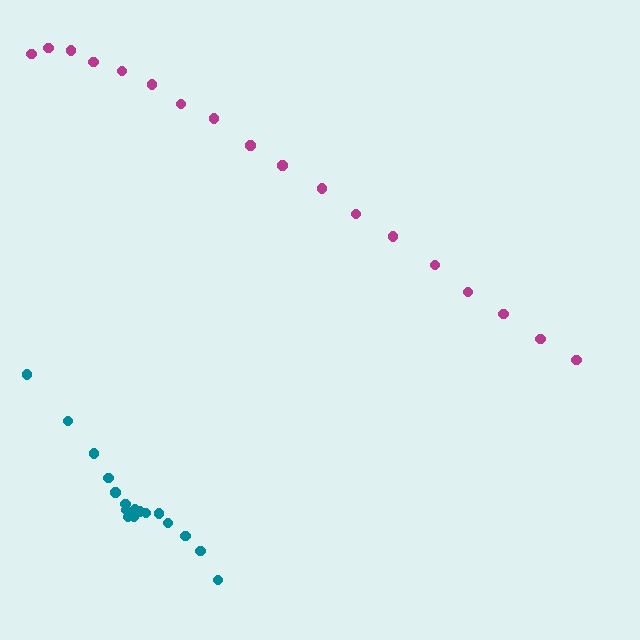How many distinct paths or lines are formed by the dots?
There are 2 distinct paths.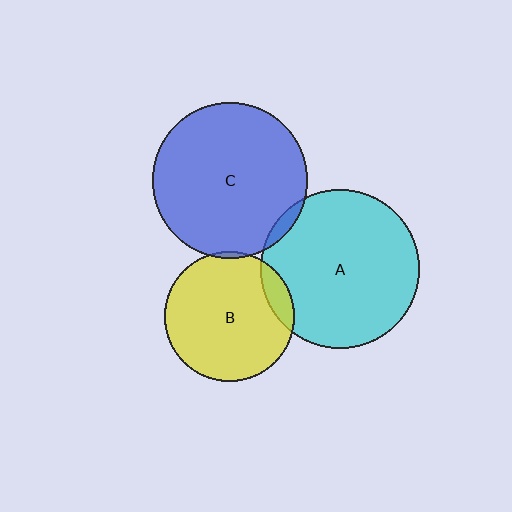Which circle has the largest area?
Circle A (cyan).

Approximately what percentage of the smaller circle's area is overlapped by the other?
Approximately 10%.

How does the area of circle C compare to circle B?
Approximately 1.4 times.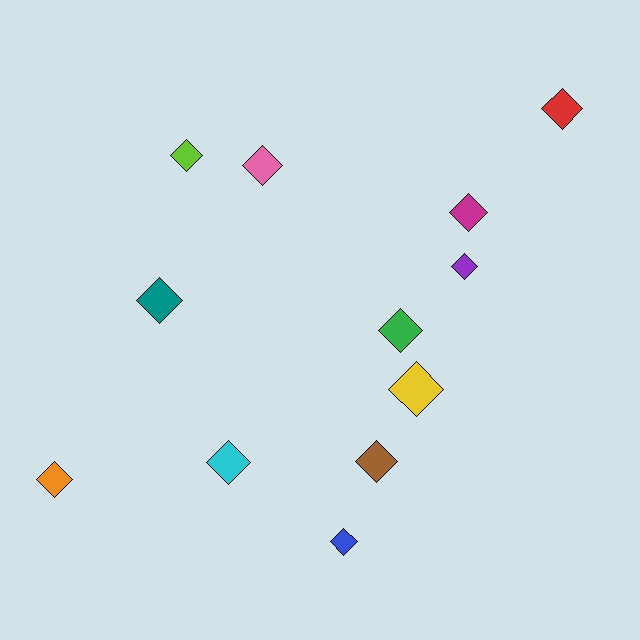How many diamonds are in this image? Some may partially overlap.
There are 12 diamonds.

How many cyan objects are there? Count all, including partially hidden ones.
There is 1 cyan object.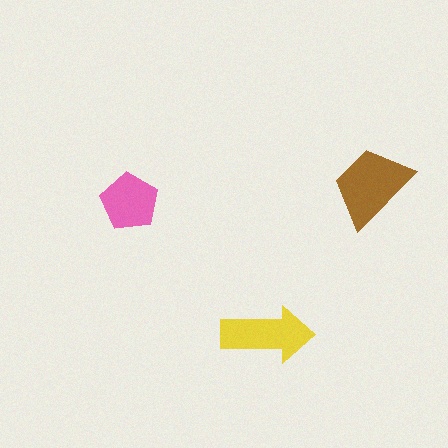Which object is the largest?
The brown trapezoid.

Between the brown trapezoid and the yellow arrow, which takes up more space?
The brown trapezoid.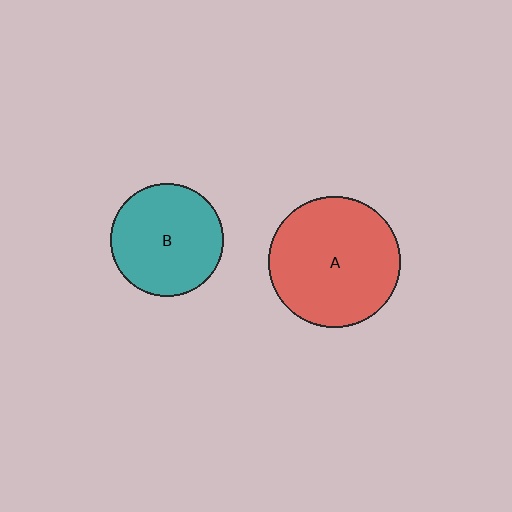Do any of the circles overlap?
No, none of the circles overlap.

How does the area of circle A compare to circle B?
Approximately 1.3 times.